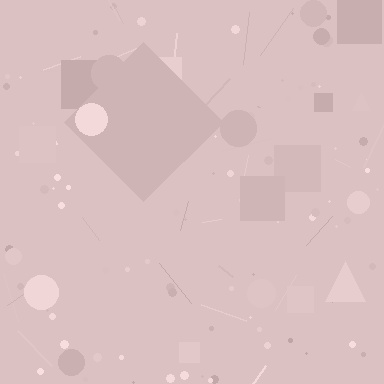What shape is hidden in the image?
A diamond is hidden in the image.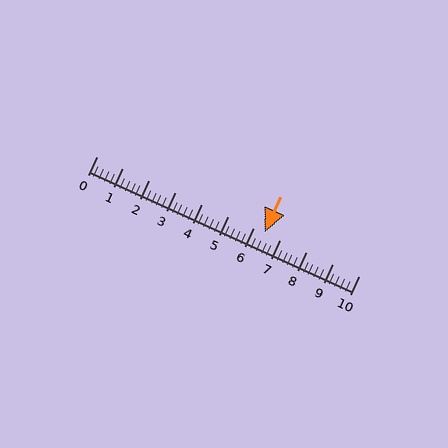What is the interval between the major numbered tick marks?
The major tick marks are spaced 1 units apart.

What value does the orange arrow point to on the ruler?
The orange arrow points to approximately 6.4.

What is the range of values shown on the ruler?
The ruler shows values from 0 to 10.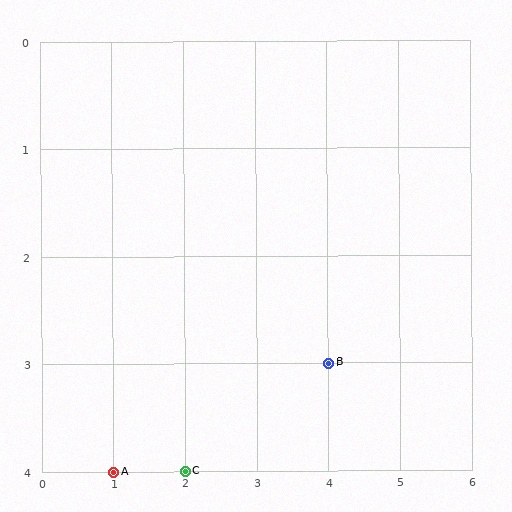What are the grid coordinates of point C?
Point C is at grid coordinates (2, 4).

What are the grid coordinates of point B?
Point B is at grid coordinates (4, 3).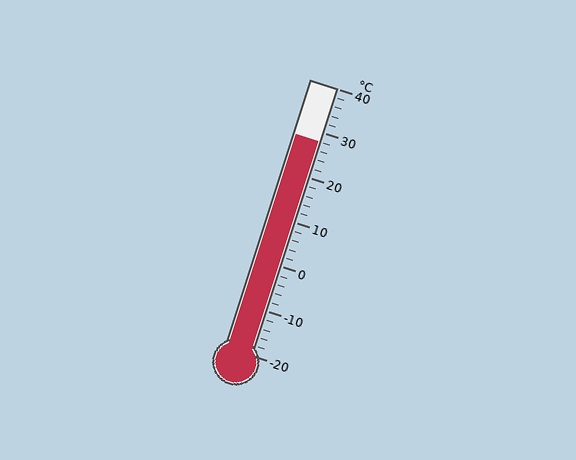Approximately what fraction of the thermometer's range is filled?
The thermometer is filled to approximately 80% of its range.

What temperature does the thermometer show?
The thermometer shows approximately 28°C.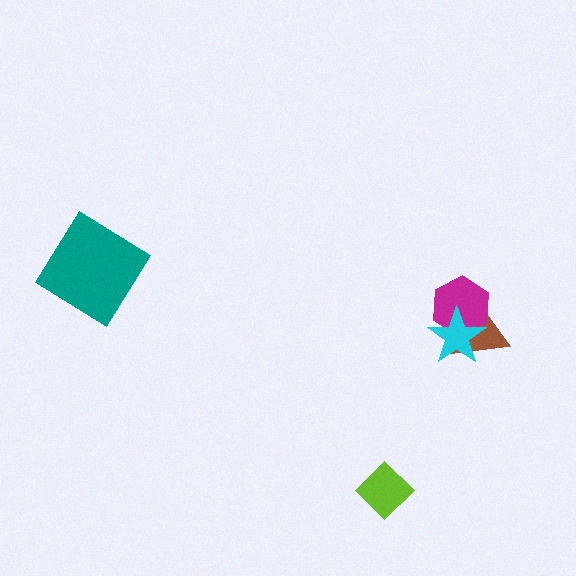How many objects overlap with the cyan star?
2 objects overlap with the cyan star.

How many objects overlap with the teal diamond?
0 objects overlap with the teal diamond.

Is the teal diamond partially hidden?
No, no other shape covers it.